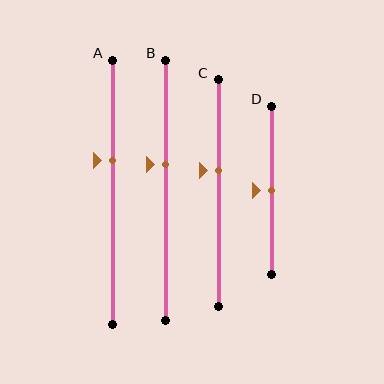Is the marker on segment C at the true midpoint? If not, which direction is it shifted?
No, the marker on segment C is shifted upward by about 10% of the segment length.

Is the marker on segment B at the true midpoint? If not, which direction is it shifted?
No, the marker on segment B is shifted upward by about 10% of the segment length.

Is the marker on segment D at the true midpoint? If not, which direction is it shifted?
Yes, the marker on segment D is at the true midpoint.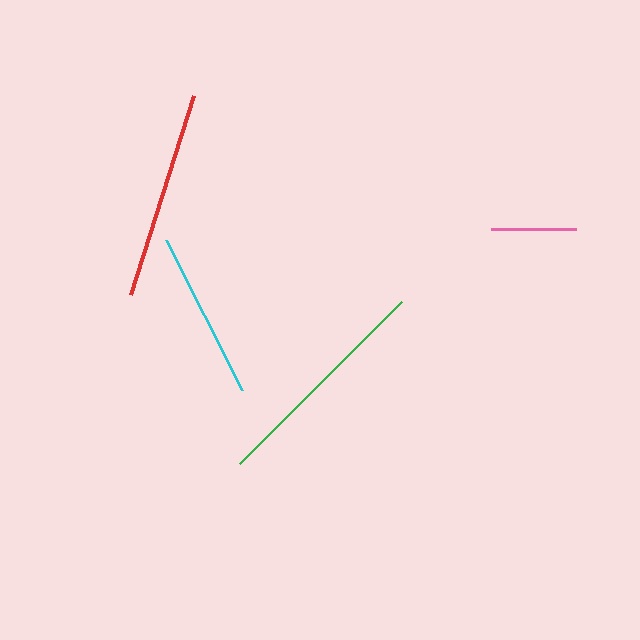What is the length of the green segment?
The green segment is approximately 230 pixels long.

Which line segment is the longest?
The green line is the longest at approximately 230 pixels.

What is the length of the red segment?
The red segment is approximately 209 pixels long.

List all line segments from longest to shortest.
From longest to shortest: green, red, cyan, pink.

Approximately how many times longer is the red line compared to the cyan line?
The red line is approximately 1.2 times the length of the cyan line.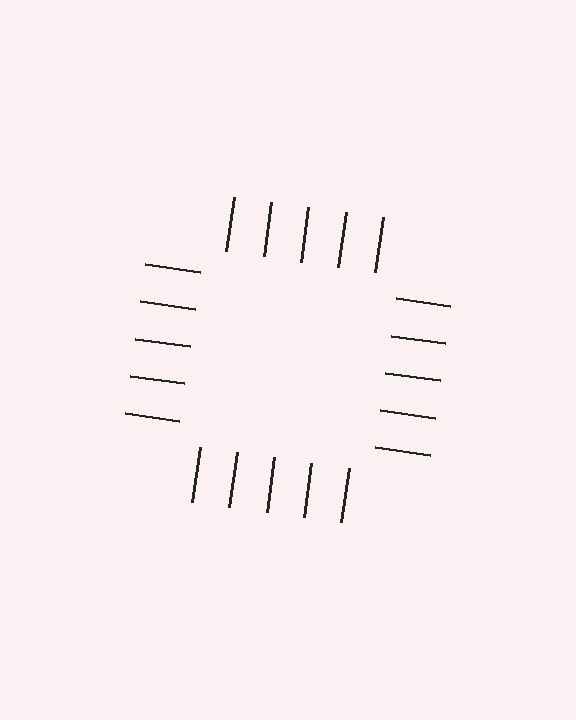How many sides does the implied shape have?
4 sides — the line-ends trace a square.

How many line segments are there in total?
20 — 5 along each of the 4 edges.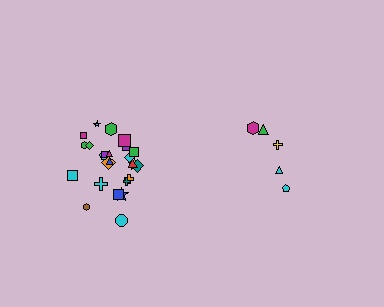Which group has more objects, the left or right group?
The left group.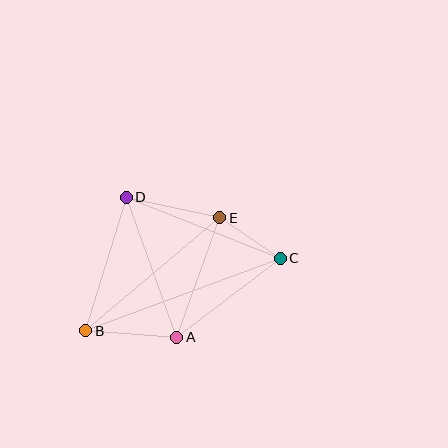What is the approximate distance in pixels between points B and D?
The distance between B and D is approximately 139 pixels.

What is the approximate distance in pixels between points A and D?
The distance between A and D is approximately 149 pixels.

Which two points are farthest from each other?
Points B and C are farthest from each other.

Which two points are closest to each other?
Points C and E are closest to each other.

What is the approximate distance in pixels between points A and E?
The distance between A and E is approximately 127 pixels.